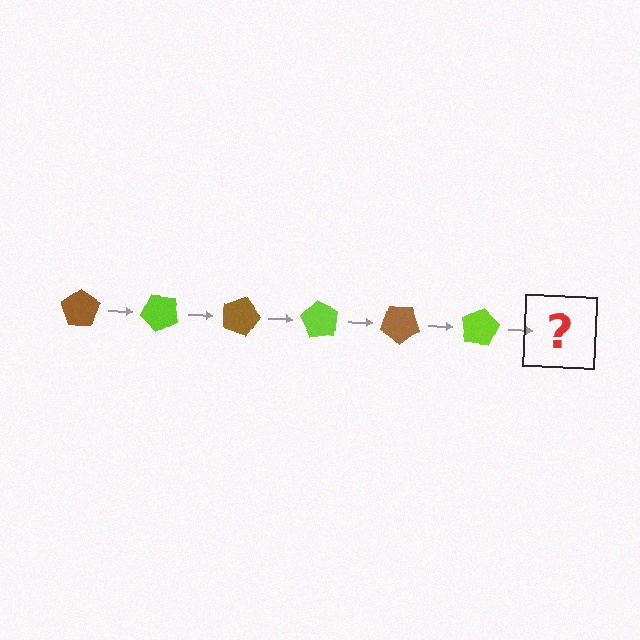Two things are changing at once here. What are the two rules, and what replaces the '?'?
The two rules are that it rotates 45 degrees each step and the color cycles through brown and lime. The '?' should be a brown pentagon, rotated 270 degrees from the start.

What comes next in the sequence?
The next element should be a brown pentagon, rotated 270 degrees from the start.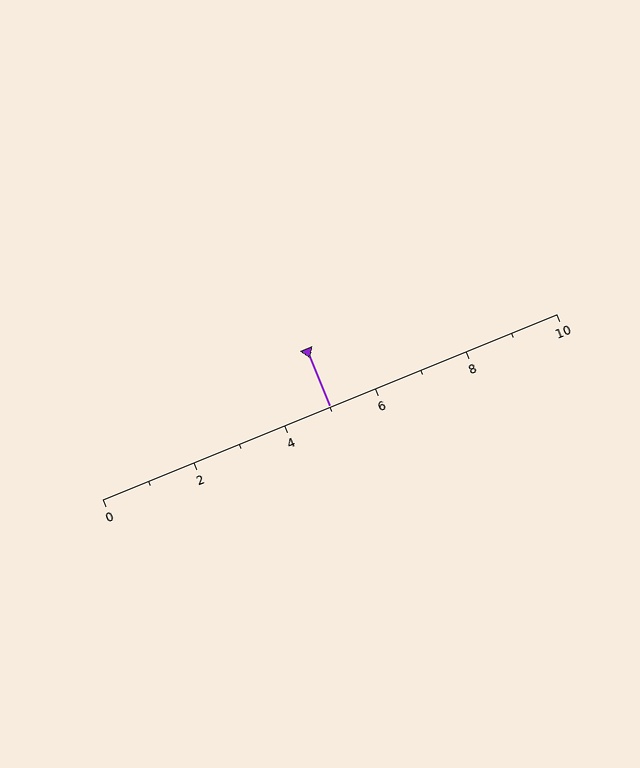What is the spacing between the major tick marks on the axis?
The major ticks are spaced 2 apart.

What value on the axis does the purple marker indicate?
The marker indicates approximately 5.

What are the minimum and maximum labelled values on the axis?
The axis runs from 0 to 10.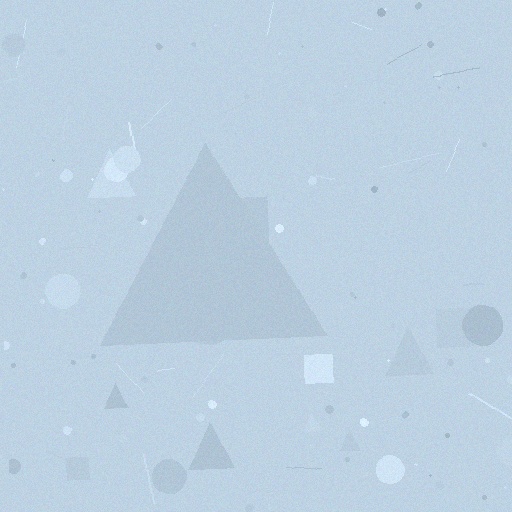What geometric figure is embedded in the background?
A triangle is embedded in the background.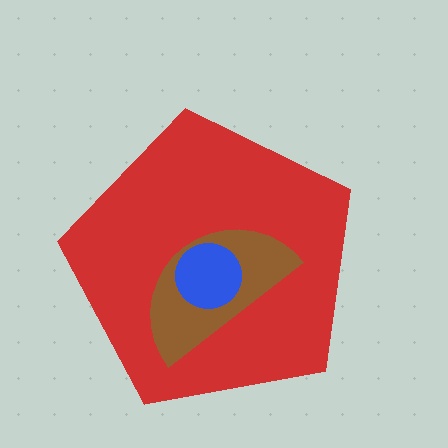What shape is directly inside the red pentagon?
The brown semicircle.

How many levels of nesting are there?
3.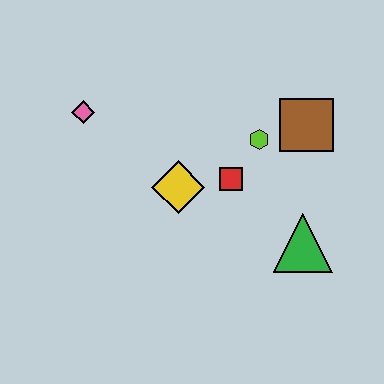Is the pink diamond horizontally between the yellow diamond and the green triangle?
No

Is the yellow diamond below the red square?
Yes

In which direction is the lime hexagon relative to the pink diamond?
The lime hexagon is to the right of the pink diamond.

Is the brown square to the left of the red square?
No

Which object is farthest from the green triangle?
The pink diamond is farthest from the green triangle.